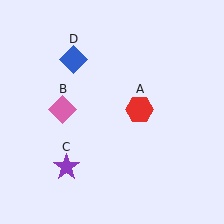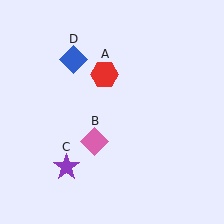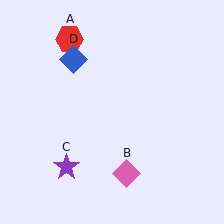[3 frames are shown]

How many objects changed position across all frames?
2 objects changed position: red hexagon (object A), pink diamond (object B).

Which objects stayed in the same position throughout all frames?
Purple star (object C) and blue diamond (object D) remained stationary.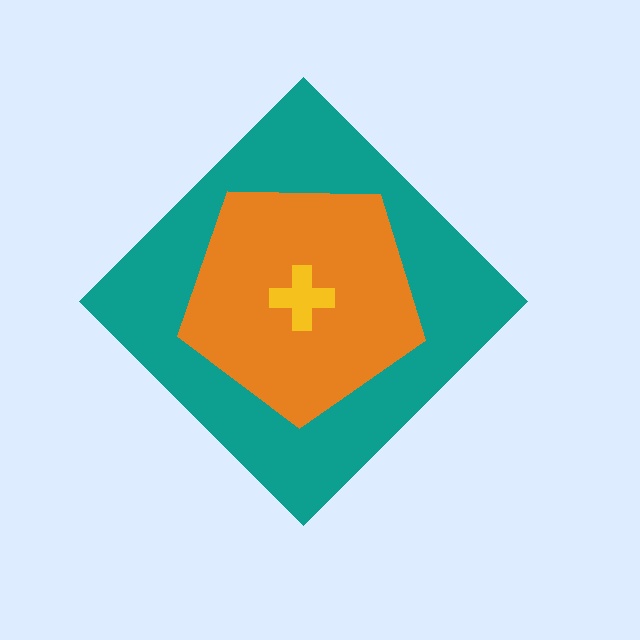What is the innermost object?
The yellow cross.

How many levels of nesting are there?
3.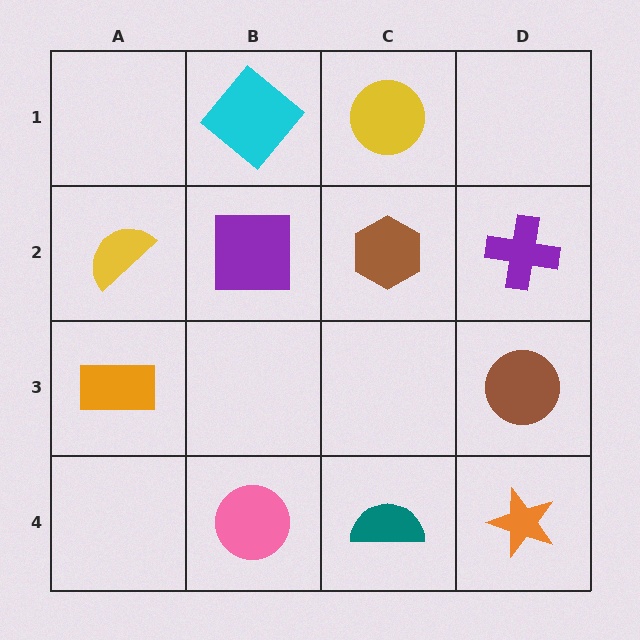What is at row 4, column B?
A pink circle.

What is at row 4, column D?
An orange star.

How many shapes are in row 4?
3 shapes.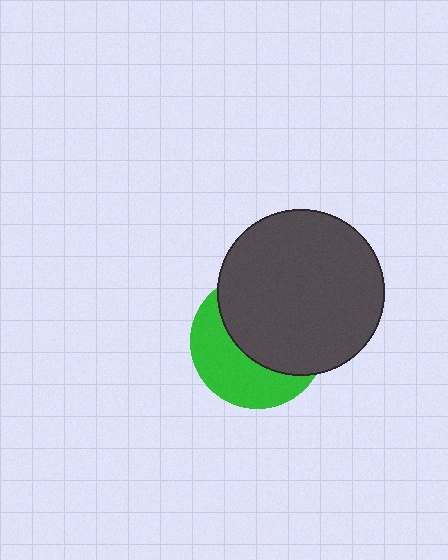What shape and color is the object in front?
The object in front is a dark gray circle.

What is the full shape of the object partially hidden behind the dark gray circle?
The partially hidden object is a green circle.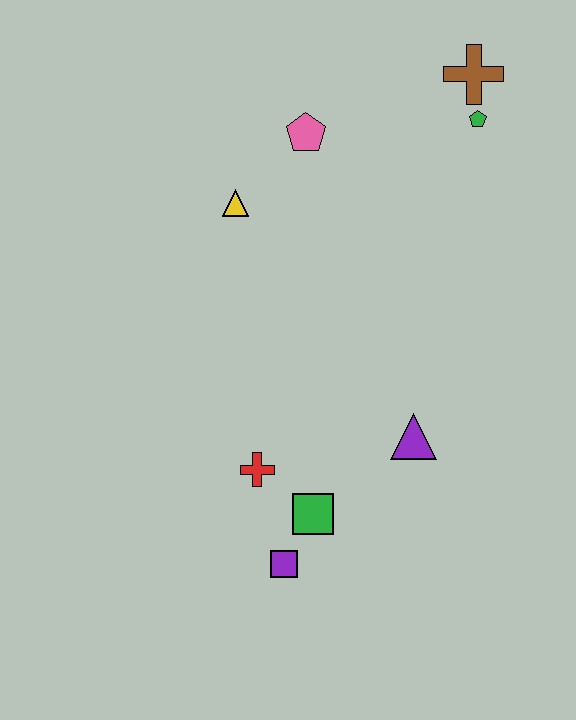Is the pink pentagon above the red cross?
Yes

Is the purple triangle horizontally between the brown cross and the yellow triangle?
Yes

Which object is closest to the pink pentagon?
The yellow triangle is closest to the pink pentagon.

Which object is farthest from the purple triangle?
The brown cross is farthest from the purple triangle.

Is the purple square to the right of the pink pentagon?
No